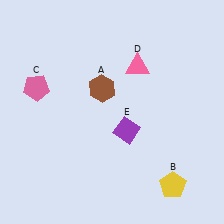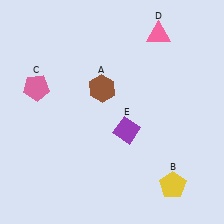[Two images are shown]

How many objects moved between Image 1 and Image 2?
1 object moved between the two images.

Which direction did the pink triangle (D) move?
The pink triangle (D) moved up.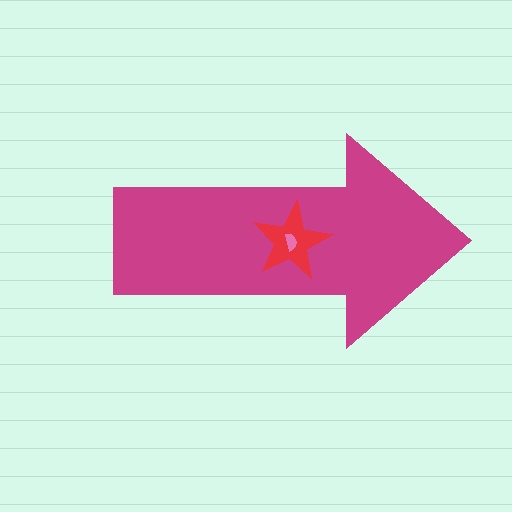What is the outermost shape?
The magenta arrow.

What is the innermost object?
The pink semicircle.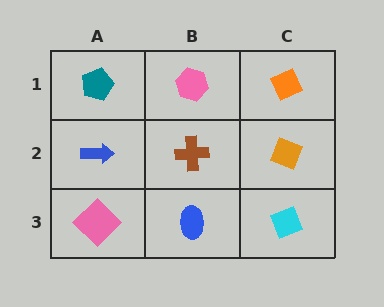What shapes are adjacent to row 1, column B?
A brown cross (row 2, column B), a teal pentagon (row 1, column A), an orange diamond (row 1, column C).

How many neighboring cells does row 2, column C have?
3.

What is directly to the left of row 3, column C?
A blue ellipse.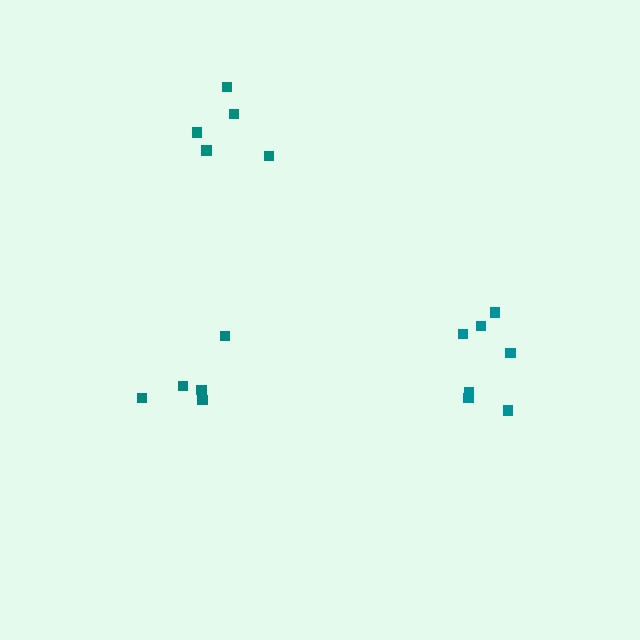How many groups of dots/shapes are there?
There are 3 groups.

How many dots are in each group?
Group 1: 5 dots, Group 2: 7 dots, Group 3: 5 dots (17 total).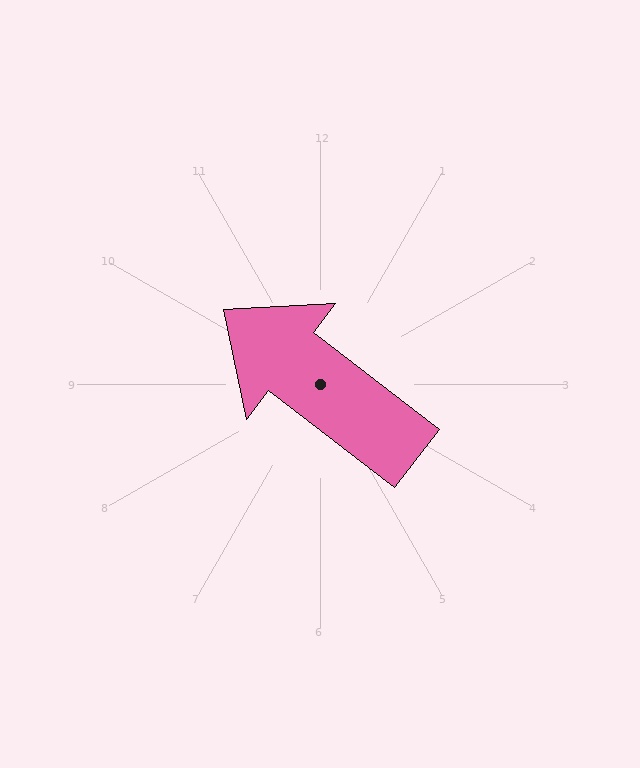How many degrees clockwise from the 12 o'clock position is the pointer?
Approximately 308 degrees.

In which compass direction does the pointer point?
Northwest.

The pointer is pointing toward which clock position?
Roughly 10 o'clock.